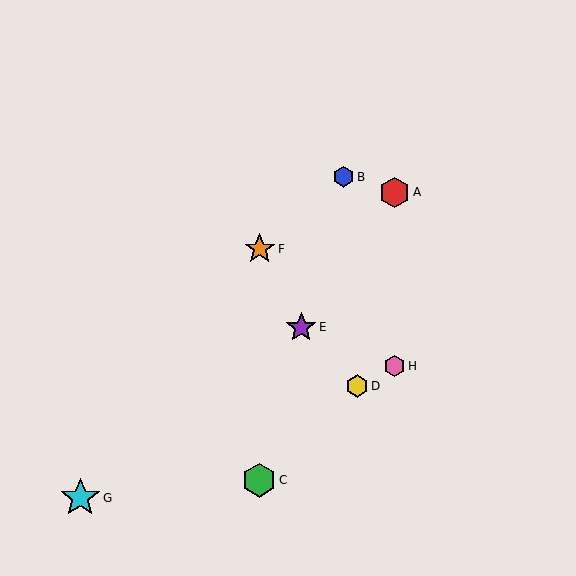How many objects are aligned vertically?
2 objects (A, H) are aligned vertically.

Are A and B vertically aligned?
No, A is at x≈395 and B is at x≈344.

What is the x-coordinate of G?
Object G is at x≈80.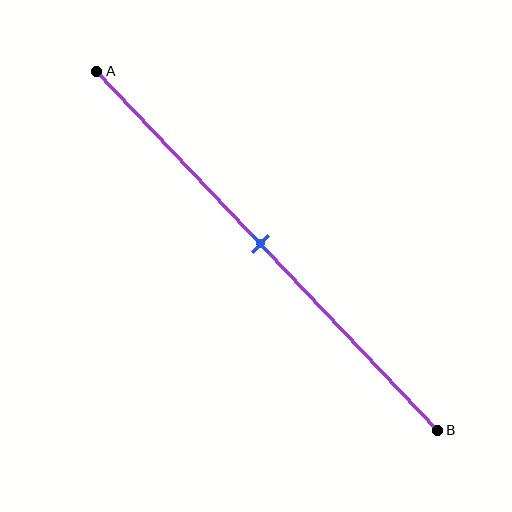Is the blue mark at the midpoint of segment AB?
Yes, the mark is approximately at the midpoint.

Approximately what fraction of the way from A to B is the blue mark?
The blue mark is approximately 50% of the way from A to B.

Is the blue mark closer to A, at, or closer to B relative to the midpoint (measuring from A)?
The blue mark is approximately at the midpoint of segment AB.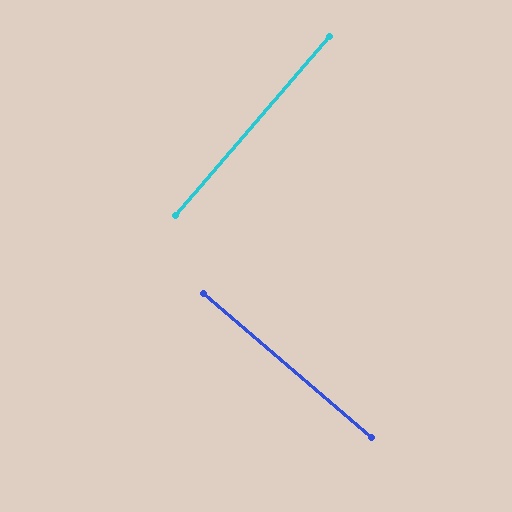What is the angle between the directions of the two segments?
Approximately 90 degrees.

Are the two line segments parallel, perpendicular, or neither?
Perpendicular — they meet at approximately 90°.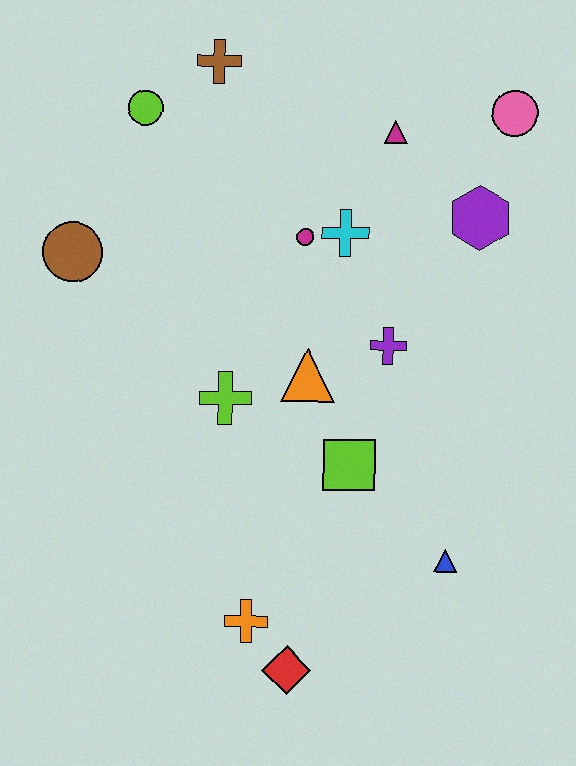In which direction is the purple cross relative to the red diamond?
The purple cross is above the red diamond.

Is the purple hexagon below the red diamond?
No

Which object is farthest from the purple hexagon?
The red diamond is farthest from the purple hexagon.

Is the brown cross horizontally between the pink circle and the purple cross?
No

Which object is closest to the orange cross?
The red diamond is closest to the orange cross.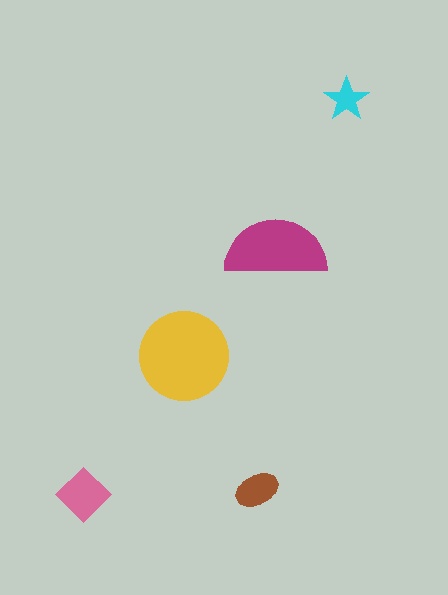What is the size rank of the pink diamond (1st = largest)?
3rd.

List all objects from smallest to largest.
The cyan star, the brown ellipse, the pink diamond, the magenta semicircle, the yellow circle.